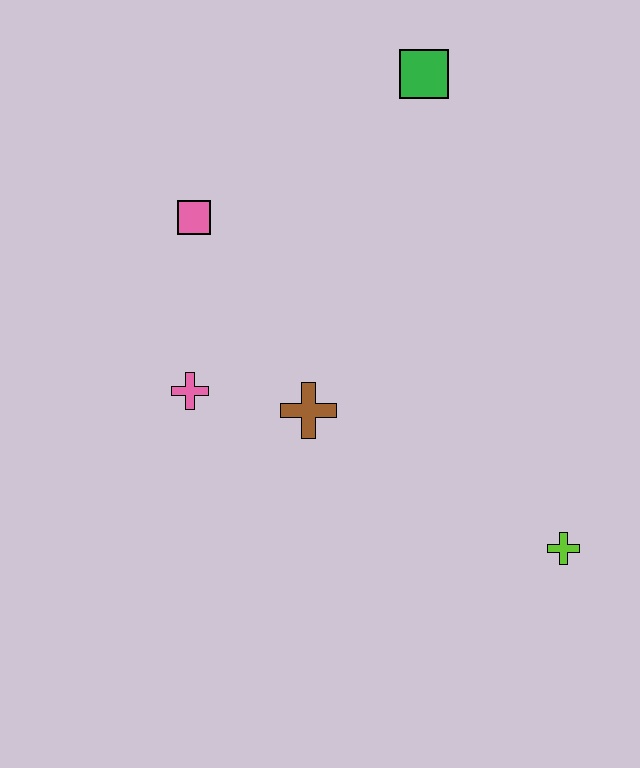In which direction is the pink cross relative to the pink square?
The pink cross is below the pink square.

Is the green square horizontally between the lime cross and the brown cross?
Yes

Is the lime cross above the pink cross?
No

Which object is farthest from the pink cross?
The lime cross is farthest from the pink cross.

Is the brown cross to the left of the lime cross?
Yes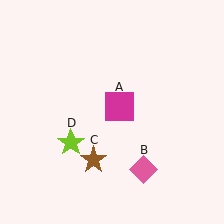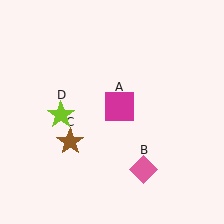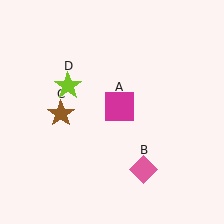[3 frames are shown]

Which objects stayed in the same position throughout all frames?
Magenta square (object A) and pink diamond (object B) remained stationary.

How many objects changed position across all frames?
2 objects changed position: brown star (object C), lime star (object D).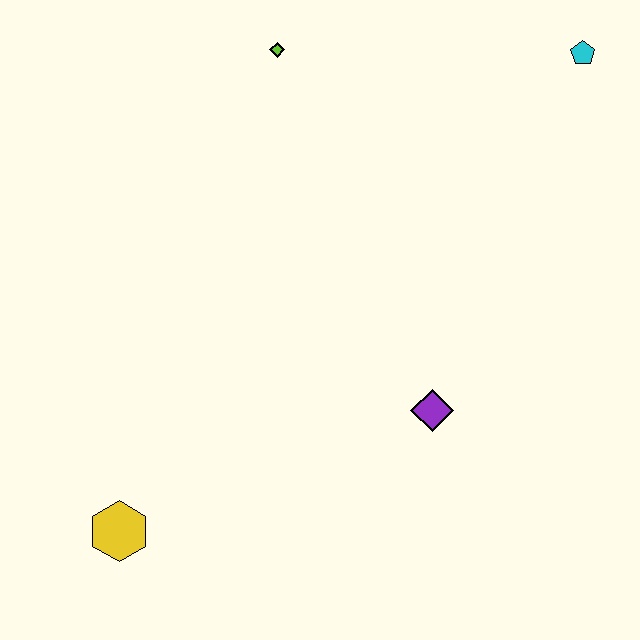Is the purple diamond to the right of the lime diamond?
Yes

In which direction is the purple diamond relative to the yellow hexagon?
The purple diamond is to the right of the yellow hexagon.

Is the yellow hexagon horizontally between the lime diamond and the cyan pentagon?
No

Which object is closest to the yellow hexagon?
The purple diamond is closest to the yellow hexagon.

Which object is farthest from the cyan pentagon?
The yellow hexagon is farthest from the cyan pentagon.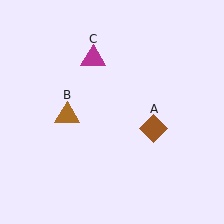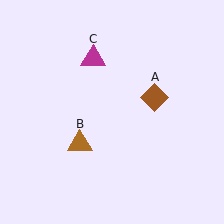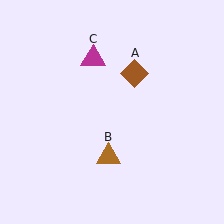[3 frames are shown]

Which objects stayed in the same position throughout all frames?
Magenta triangle (object C) remained stationary.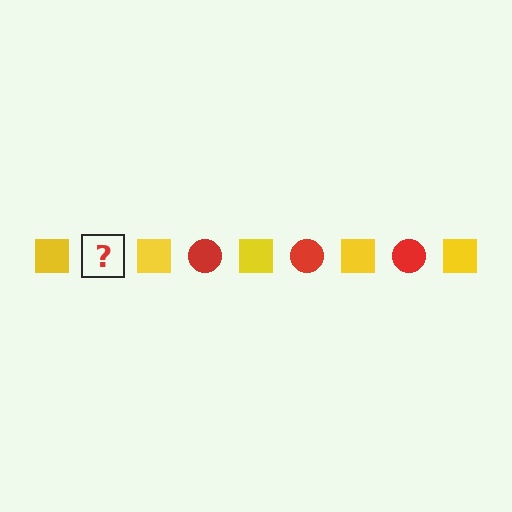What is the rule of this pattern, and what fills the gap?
The rule is that the pattern alternates between yellow square and red circle. The gap should be filled with a red circle.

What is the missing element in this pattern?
The missing element is a red circle.